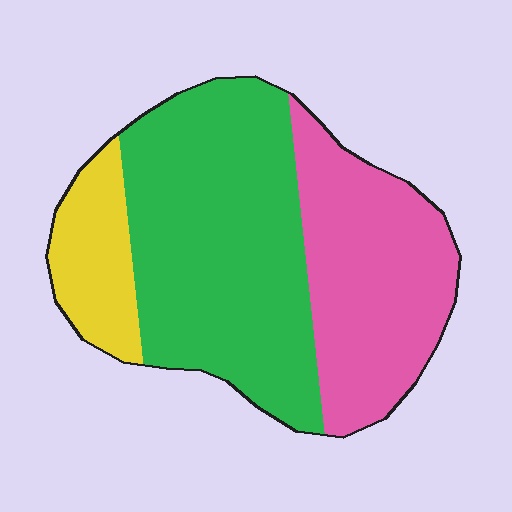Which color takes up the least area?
Yellow, at roughly 15%.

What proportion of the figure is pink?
Pink covers about 35% of the figure.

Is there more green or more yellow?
Green.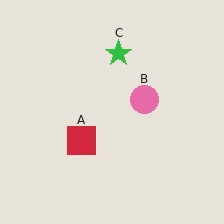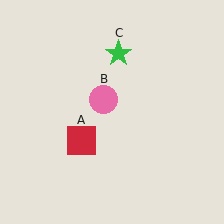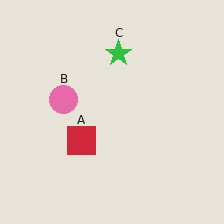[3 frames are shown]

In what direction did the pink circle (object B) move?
The pink circle (object B) moved left.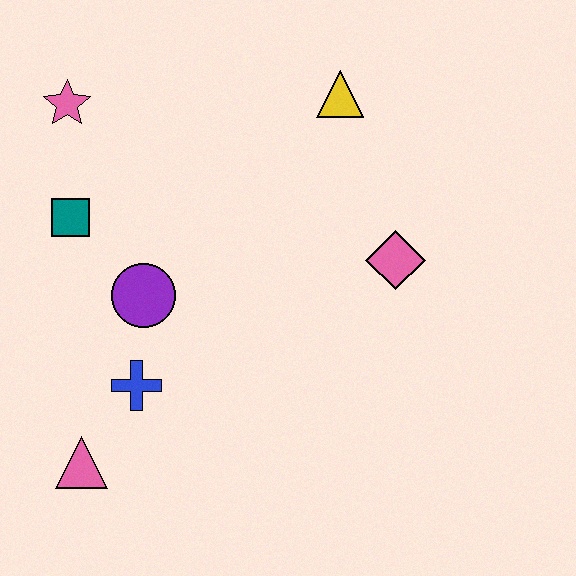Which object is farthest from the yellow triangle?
The pink triangle is farthest from the yellow triangle.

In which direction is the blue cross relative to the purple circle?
The blue cross is below the purple circle.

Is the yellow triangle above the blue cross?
Yes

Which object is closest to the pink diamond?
The yellow triangle is closest to the pink diamond.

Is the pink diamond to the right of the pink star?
Yes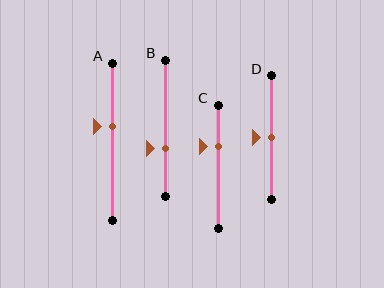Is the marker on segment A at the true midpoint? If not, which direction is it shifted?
No, the marker on segment A is shifted upward by about 10% of the segment length.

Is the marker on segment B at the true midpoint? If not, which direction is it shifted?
No, the marker on segment B is shifted downward by about 15% of the segment length.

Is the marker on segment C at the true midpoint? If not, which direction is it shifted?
No, the marker on segment C is shifted upward by about 17% of the segment length.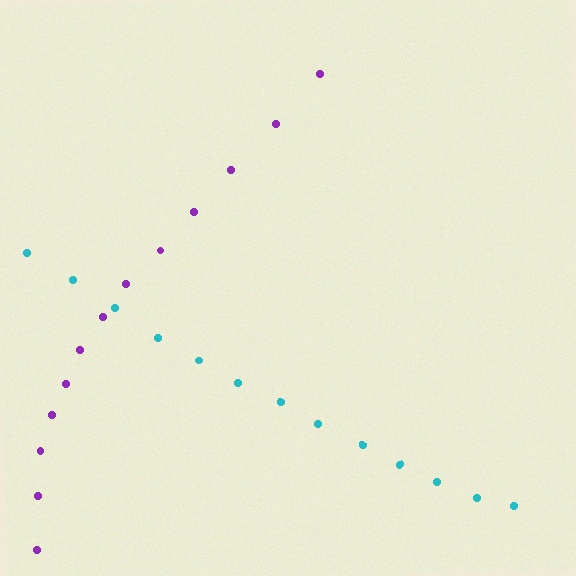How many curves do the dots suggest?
There are 2 distinct paths.